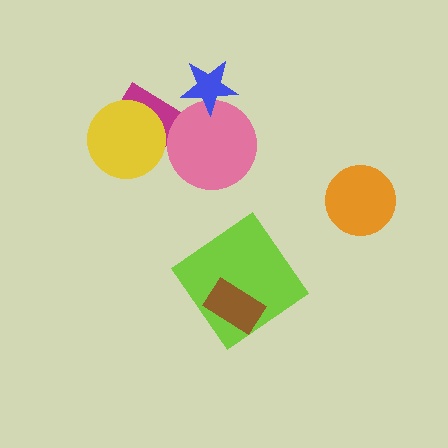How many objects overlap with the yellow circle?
1 object overlaps with the yellow circle.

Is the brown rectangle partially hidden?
No, no other shape covers it.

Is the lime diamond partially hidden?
Yes, it is partially covered by another shape.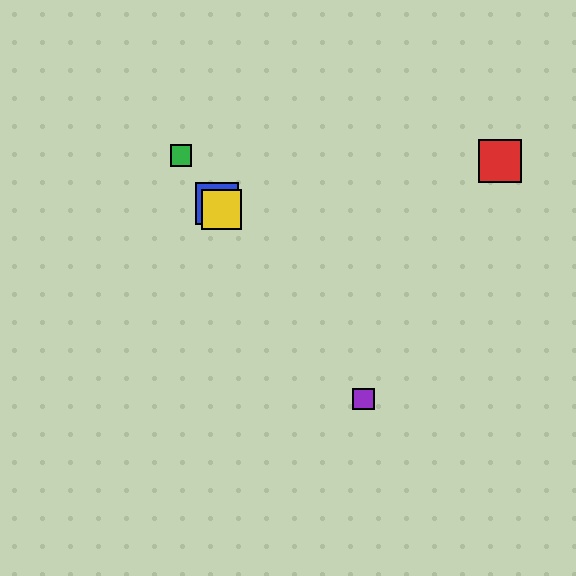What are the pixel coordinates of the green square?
The green square is at (181, 156).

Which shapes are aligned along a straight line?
The blue square, the green square, the yellow square, the purple square are aligned along a straight line.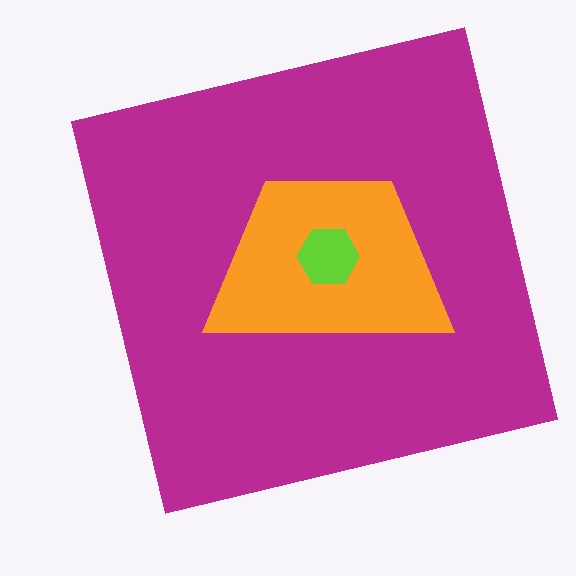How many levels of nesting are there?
3.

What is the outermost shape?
The magenta square.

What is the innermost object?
The lime hexagon.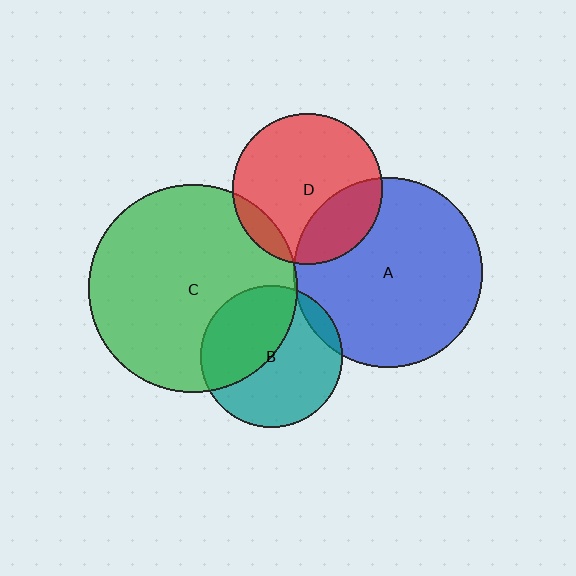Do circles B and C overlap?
Yes.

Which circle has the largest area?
Circle C (green).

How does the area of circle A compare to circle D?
Approximately 1.6 times.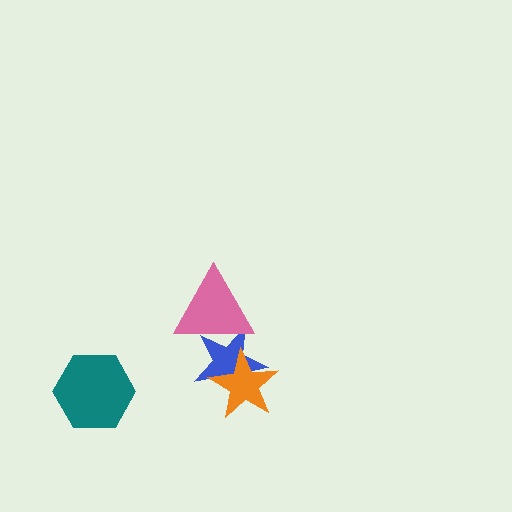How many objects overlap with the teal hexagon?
0 objects overlap with the teal hexagon.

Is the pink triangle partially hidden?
No, no other shape covers it.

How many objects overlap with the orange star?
1 object overlaps with the orange star.